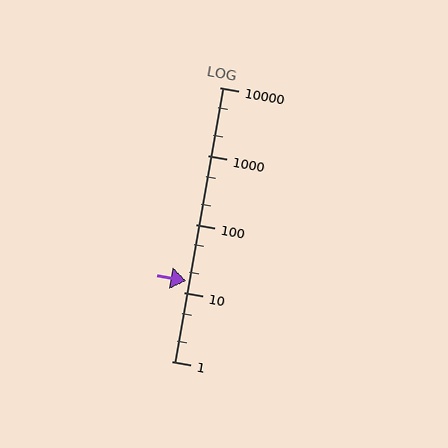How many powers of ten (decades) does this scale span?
The scale spans 4 decades, from 1 to 10000.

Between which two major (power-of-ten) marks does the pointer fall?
The pointer is between 10 and 100.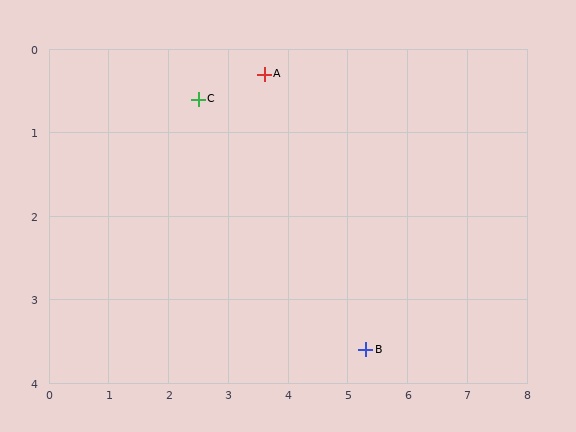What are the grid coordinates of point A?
Point A is at approximately (3.6, 0.3).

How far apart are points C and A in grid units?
Points C and A are about 1.1 grid units apart.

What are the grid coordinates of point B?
Point B is at approximately (5.3, 3.6).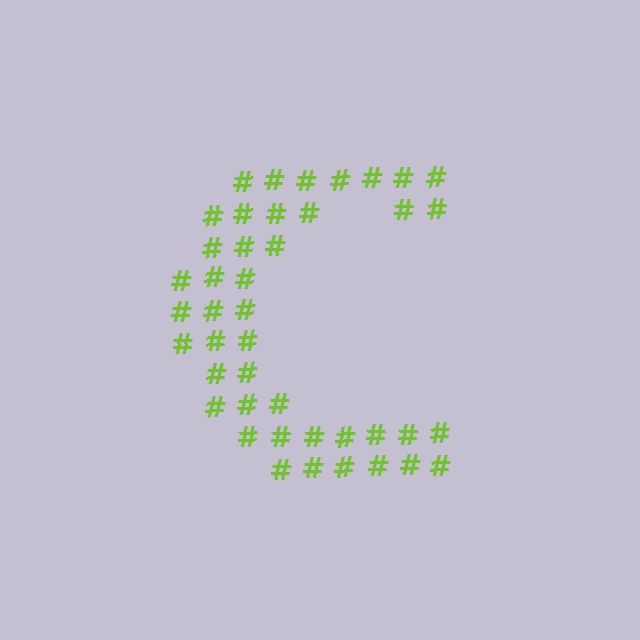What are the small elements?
The small elements are hash symbols.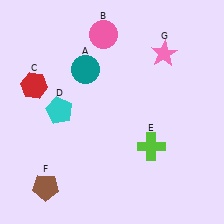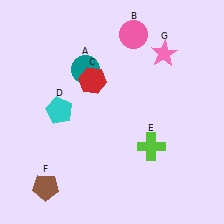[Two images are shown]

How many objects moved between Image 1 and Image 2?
2 objects moved between the two images.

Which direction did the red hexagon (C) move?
The red hexagon (C) moved right.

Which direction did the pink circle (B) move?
The pink circle (B) moved right.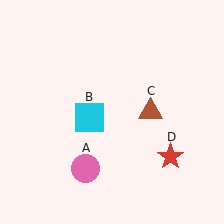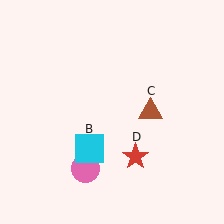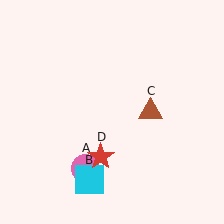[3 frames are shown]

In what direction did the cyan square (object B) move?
The cyan square (object B) moved down.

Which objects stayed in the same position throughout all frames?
Pink circle (object A) and brown triangle (object C) remained stationary.